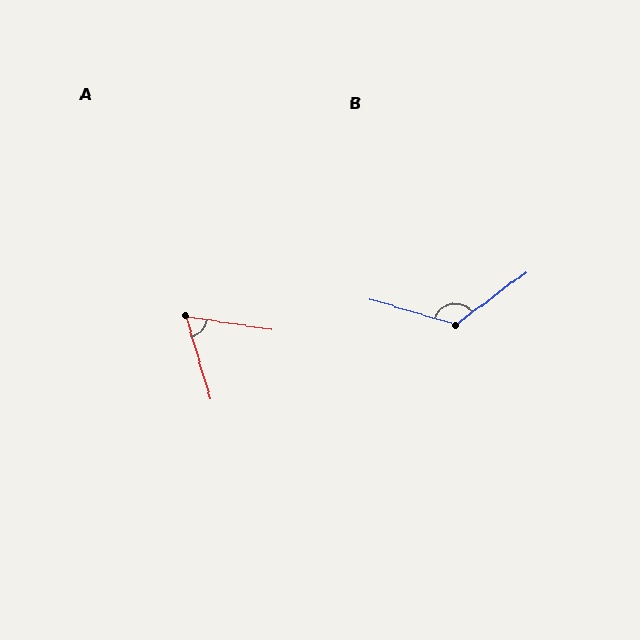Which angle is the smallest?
A, at approximately 65 degrees.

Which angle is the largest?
B, at approximately 127 degrees.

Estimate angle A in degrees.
Approximately 65 degrees.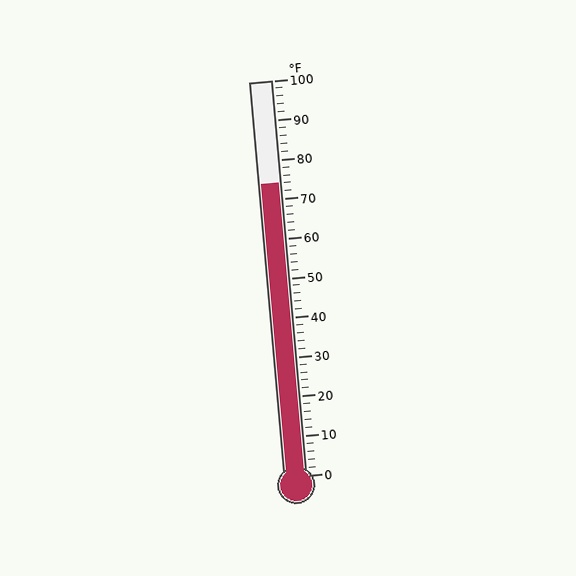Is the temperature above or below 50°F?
The temperature is above 50°F.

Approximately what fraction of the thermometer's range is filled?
The thermometer is filled to approximately 75% of its range.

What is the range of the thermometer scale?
The thermometer scale ranges from 0°F to 100°F.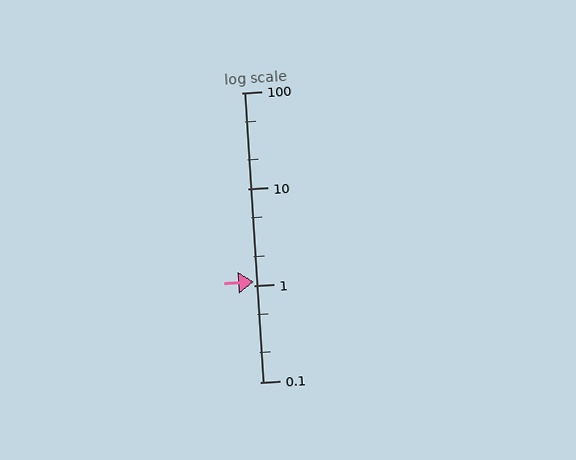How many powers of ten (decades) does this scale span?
The scale spans 3 decades, from 0.1 to 100.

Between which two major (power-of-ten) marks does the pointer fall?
The pointer is between 1 and 10.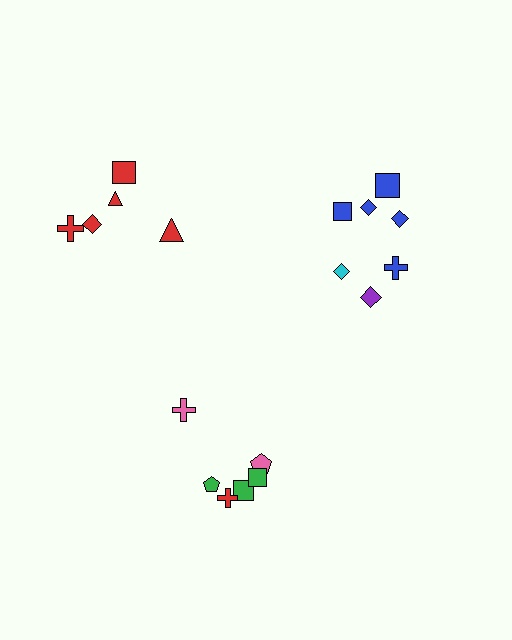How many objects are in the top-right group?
There are 7 objects.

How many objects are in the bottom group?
There are 6 objects.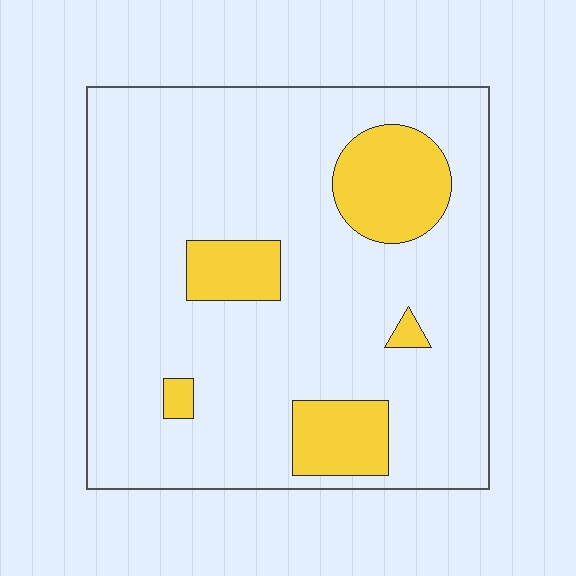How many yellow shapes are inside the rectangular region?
5.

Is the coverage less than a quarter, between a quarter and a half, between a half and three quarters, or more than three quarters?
Less than a quarter.